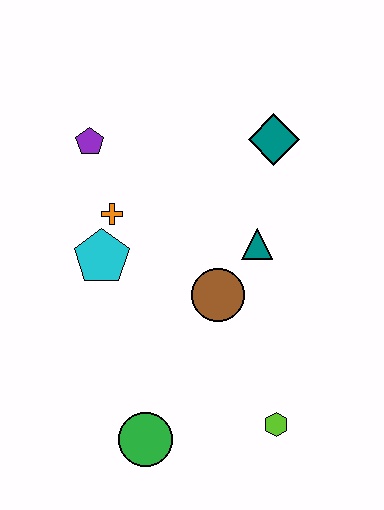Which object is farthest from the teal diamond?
The green circle is farthest from the teal diamond.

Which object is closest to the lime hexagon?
The green circle is closest to the lime hexagon.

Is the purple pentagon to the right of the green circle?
No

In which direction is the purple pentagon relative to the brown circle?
The purple pentagon is above the brown circle.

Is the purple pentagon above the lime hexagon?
Yes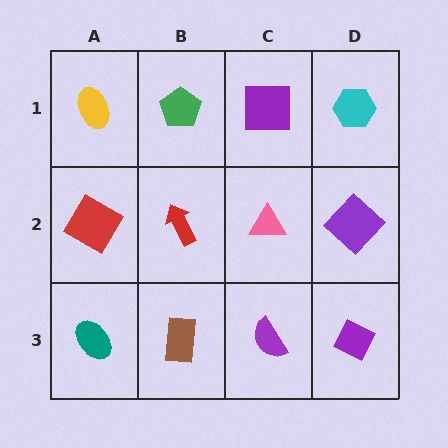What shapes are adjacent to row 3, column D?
A purple diamond (row 2, column D), a purple semicircle (row 3, column C).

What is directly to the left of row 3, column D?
A purple semicircle.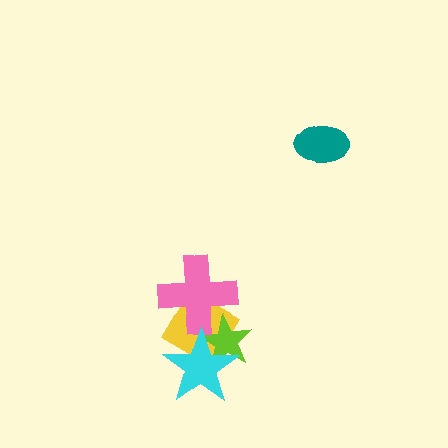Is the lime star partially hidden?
Yes, it is partially covered by another shape.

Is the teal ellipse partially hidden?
No, no other shape covers it.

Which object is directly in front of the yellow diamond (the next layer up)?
The lime star is directly in front of the yellow diamond.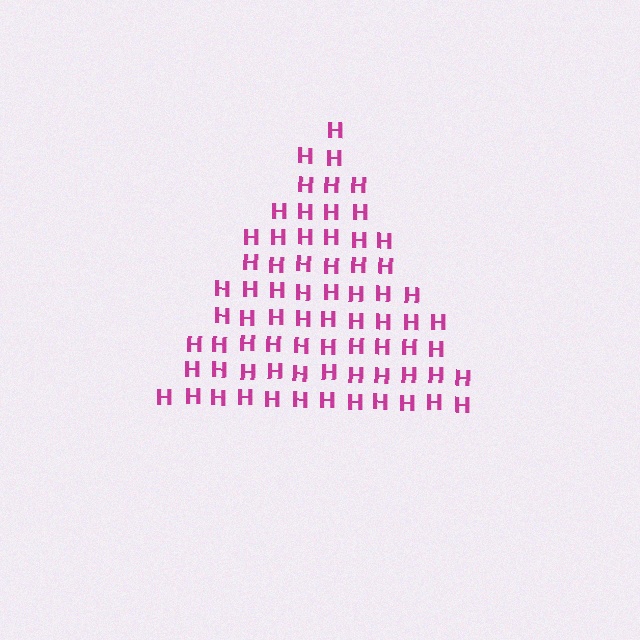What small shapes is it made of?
It is made of small letter H's.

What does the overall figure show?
The overall figure shows a triangle.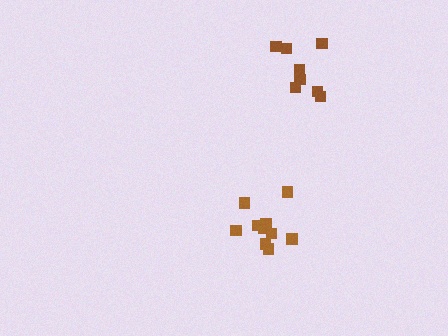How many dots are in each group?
Group 1: 8 dots, Group 2: 11 dots (19 total).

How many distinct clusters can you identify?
There are 2 distinct clusters.